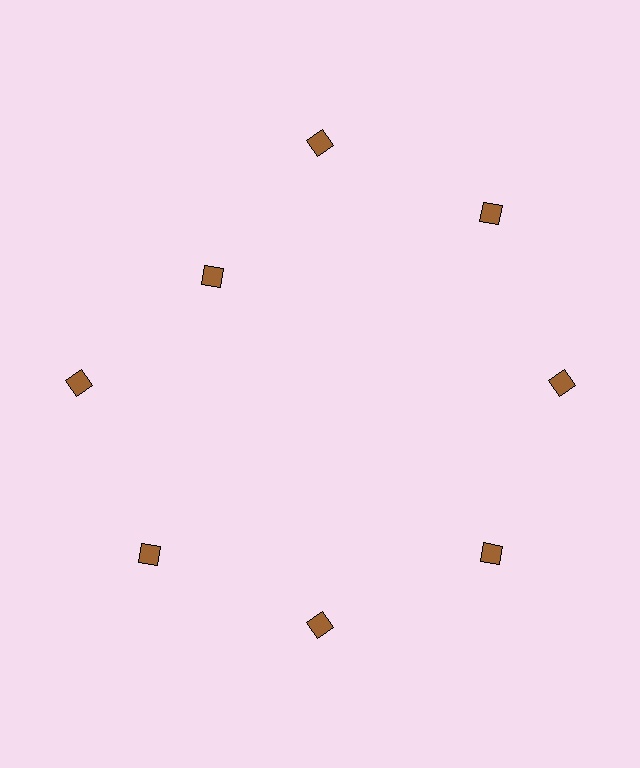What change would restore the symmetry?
The symmetry would be restored by moving it outward, back onto the ring so that all 8 diamonds sit at equal angles and equal distance from the center.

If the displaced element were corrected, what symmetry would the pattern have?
It would have 8-fold rotational symmetry — the pattern would map onto itself every 45 degrees.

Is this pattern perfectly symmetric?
No. The 8 brown diamonds are arranged in a ring, but one element near the 10 o'clock position is pulled inward toward the center, breaking the 8-fold rotational symmetry.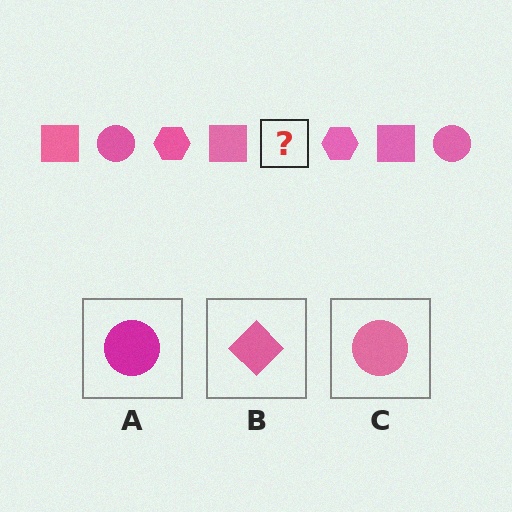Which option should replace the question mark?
Option C.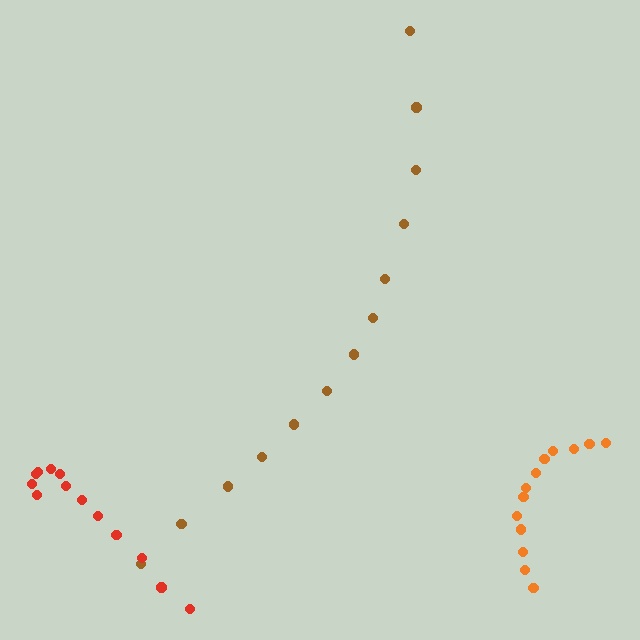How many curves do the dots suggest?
There are 3 distinct paths.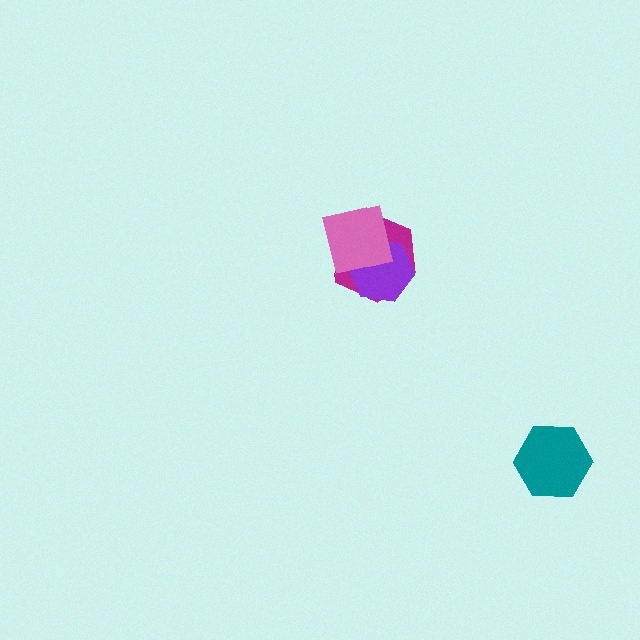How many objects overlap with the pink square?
2 objects overlap with the pink square.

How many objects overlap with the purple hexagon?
2 objects overlap with the purple hexagon.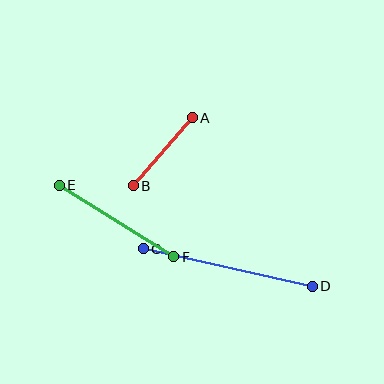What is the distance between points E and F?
The distance is approximately 135 pixels.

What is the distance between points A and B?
The distance is approximately 90 pixels.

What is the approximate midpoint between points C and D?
The midpoint is at approximately (228, 268) pixels.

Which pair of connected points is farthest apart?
Points C and D are farthest apart.